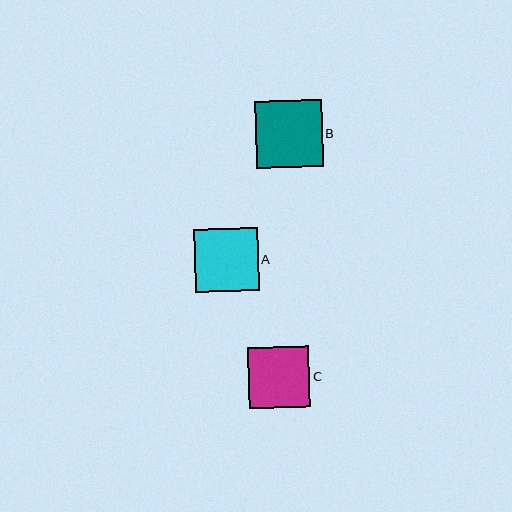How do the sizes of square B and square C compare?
Square B and square C are approximately the same size.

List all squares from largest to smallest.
From largest to smallest: B, A, C.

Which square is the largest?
Square B is the largest with a size of approximately 67 pixels.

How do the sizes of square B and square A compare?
Square B and square A are approximately the same size.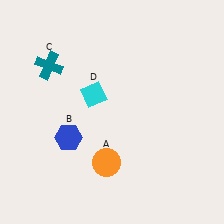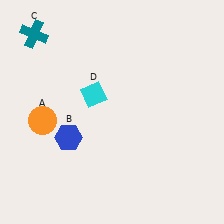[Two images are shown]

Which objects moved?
The objects that moved are: the orange circle (A), the teal cross (C).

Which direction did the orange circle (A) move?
The orange circle (A) moved left.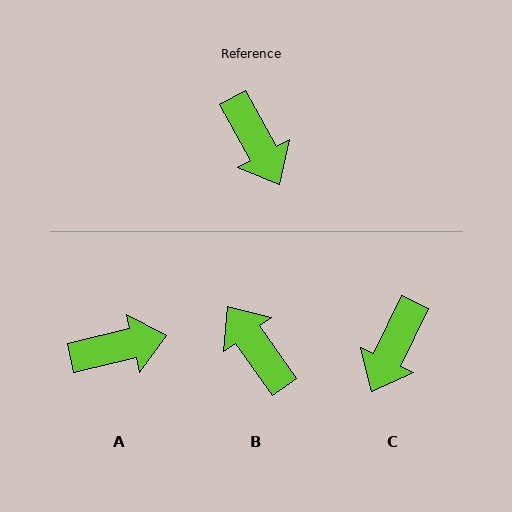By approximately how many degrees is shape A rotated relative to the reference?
Approximately 74 degrees counter-clockwise.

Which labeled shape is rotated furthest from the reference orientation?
B, about 174 degrees away.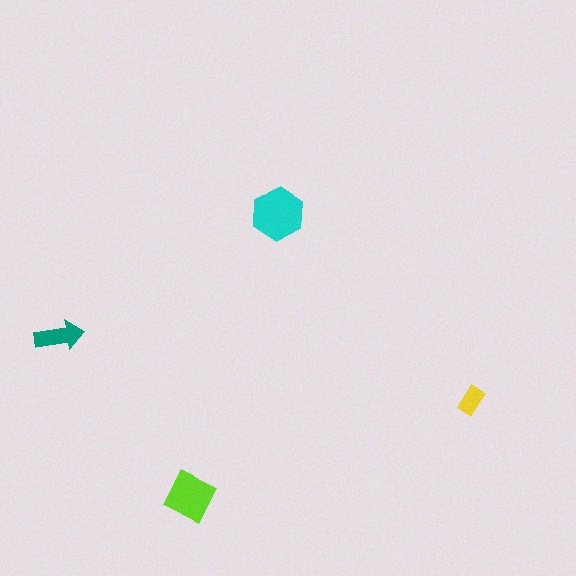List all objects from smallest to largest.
The yellow rectangle, the teal arrow, the lime square, the cyan hexagon.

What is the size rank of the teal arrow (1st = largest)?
3rd.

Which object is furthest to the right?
The yellow rectangle is rightmost.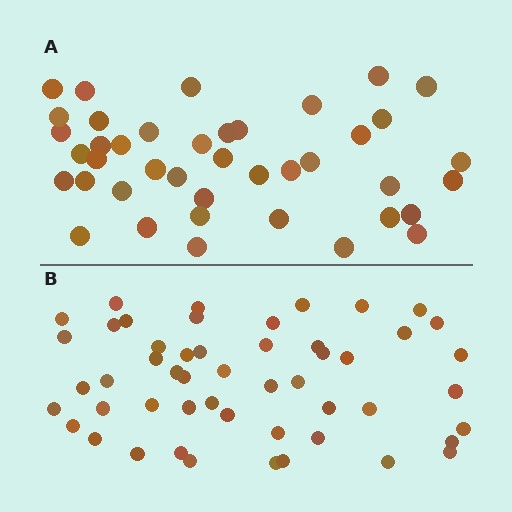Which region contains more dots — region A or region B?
Region B (the bottom region) has more dots.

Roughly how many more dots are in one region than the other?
Region B has roughly 10 or so more dots than region A.